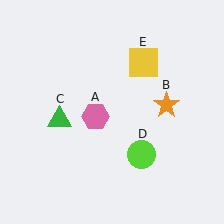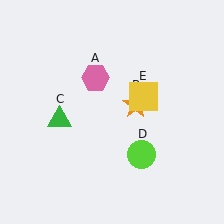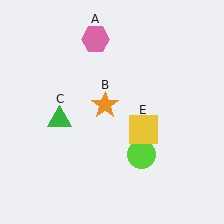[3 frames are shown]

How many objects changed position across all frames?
3 objects changed position: pink hexagon (object A), orange star (object B), yellow square (object E).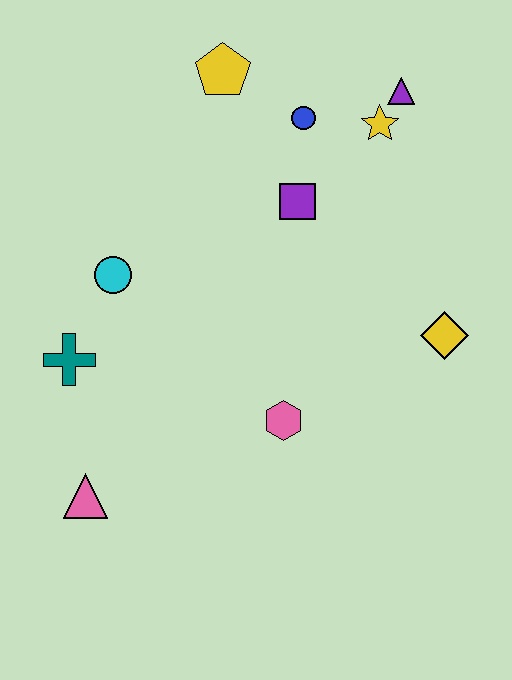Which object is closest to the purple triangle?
The yellow star is closest to the purple triangle.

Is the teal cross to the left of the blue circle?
Yes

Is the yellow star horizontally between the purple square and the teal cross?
No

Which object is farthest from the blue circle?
The pink triangle is farthest from the blue circle.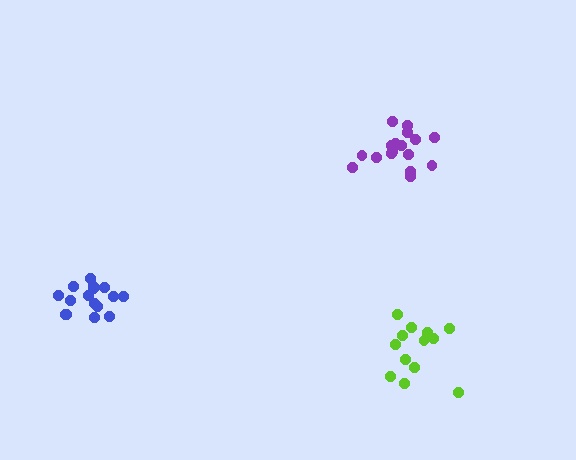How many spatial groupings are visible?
There are 3 spatial groupings.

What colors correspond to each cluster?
The clusters are colored: purple, blue, lime.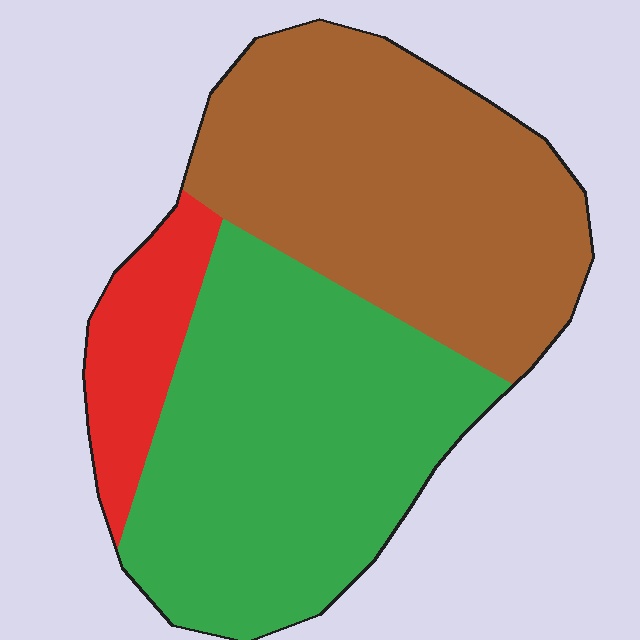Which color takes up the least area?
Red, at roughly 10%.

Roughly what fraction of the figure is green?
Green takes up between a third and a half of the figure.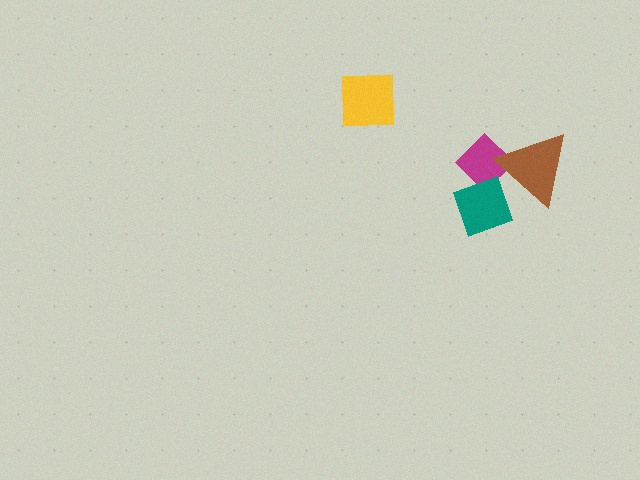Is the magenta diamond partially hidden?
Yes, it is partially covered by another shape.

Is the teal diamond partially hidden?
Yes, it is partially covered by another shape.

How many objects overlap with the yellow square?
0 objects overlap with the yellow square.